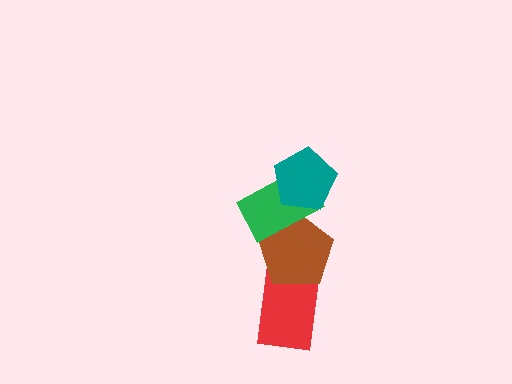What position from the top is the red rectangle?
The red rectangle is 4th from the top.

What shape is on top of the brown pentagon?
The green rectangle is on top of the brown pentagon.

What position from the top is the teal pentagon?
The teal pentagon is 1st from the top.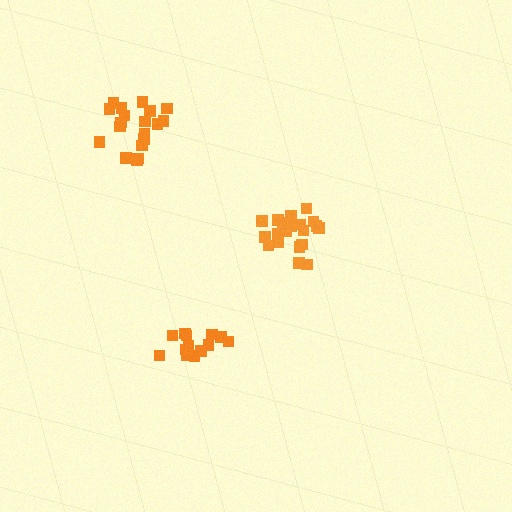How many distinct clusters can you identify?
There are 3 distinct clusters.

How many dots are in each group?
Group 1: 19 dots, Group 2: 20 dots, Group 3: 14 dots (53 total).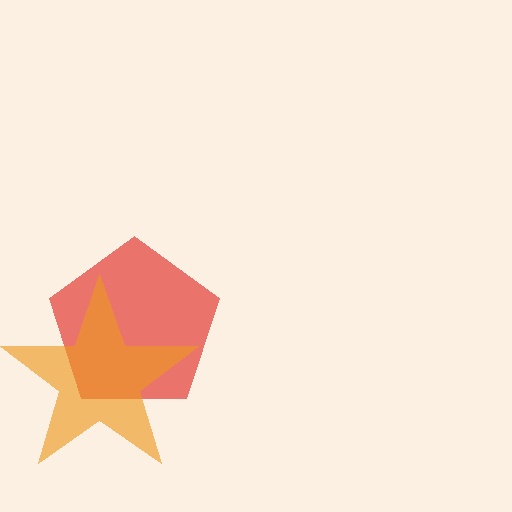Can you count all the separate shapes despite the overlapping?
Yes, there are 2 separate shapes.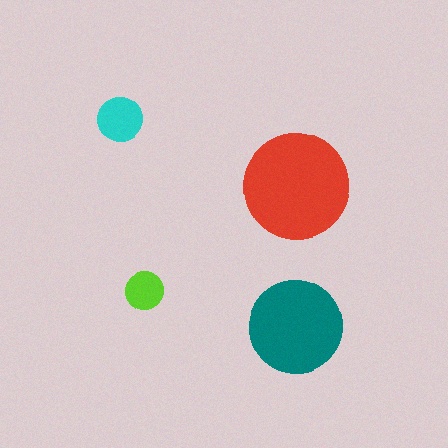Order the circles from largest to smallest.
the red one, the teal one, the cyan one, the lime one.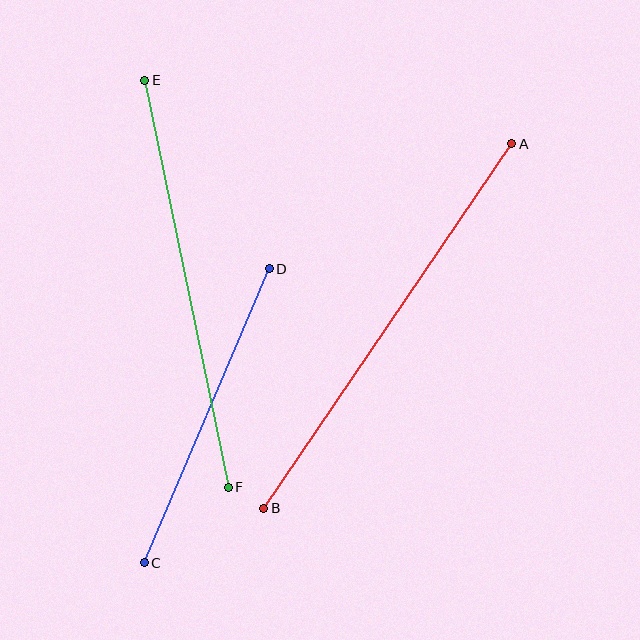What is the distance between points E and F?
The distance is approximately 416 pixels.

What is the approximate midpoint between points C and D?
The midpoint is at approximately (207, 416) pixels.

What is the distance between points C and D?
The distance is approximately 319 pixels.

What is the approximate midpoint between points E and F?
The midpoint is at approximately (186, 284) pixels.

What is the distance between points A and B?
The distance is approximately 441 pixels.